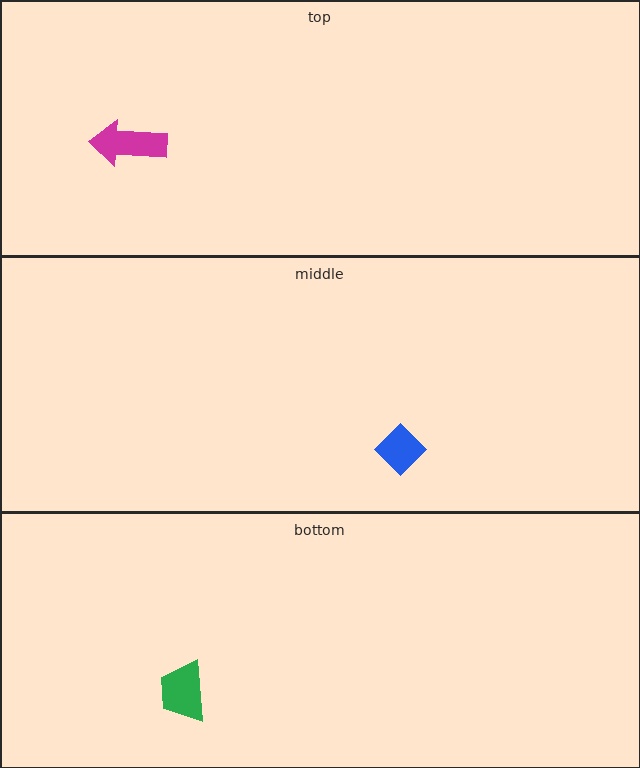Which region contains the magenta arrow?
The top region.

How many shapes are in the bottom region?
1.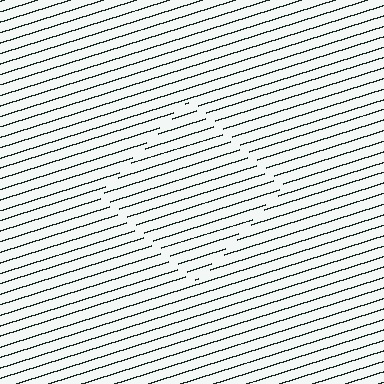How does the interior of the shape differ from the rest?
The interior of the shape contains the same grating, shifted by half a period — the contour is defined by the phase discontinuity where line-ends from the inner and outer gratings abut.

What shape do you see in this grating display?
An illusory square. The interior of the shape contains the same grating, shifted by half a period — the contour is defined by the phase discontinuity where line-ends from the inner and outer gratings abut.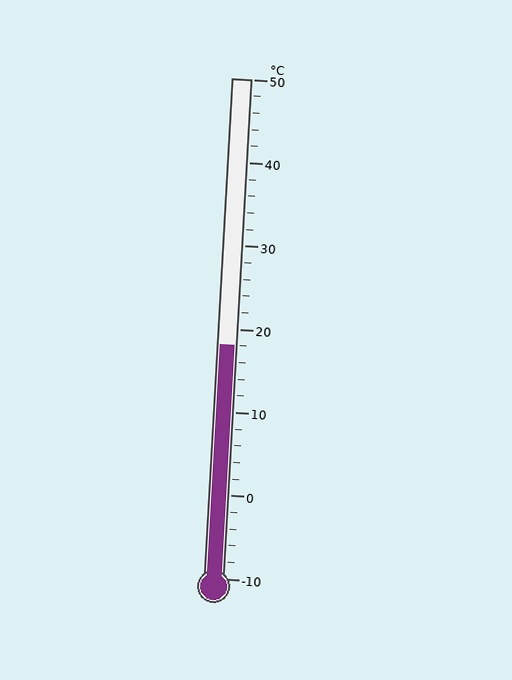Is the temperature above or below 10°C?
The temperature is above 10°C.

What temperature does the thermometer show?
The thermometer shows approximately 18°C.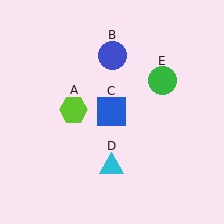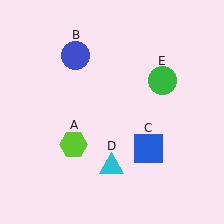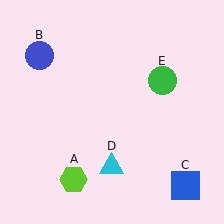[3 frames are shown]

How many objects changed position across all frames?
3 objects changed position: lime hexagon (object A), blue circle (object B), blue square (object C).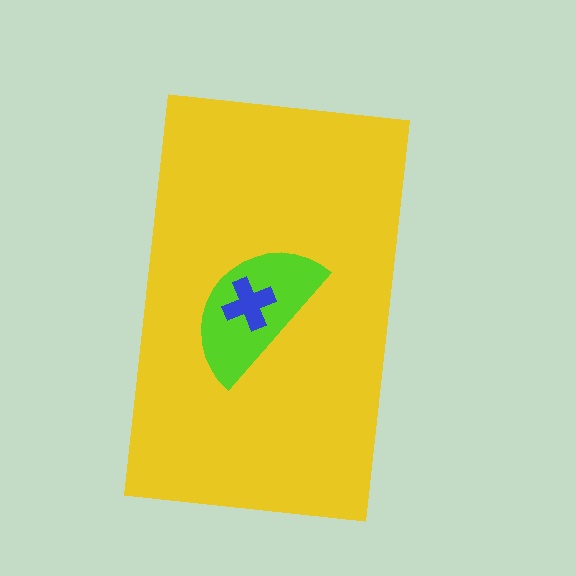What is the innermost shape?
The blue cross.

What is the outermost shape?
The yellow rectangle.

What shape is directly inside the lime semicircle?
The blue cross.